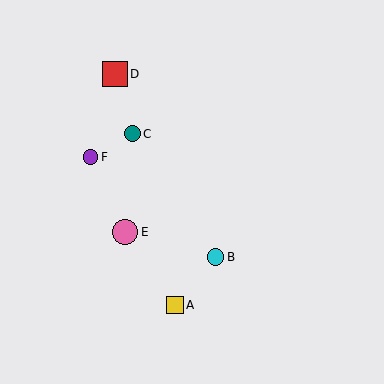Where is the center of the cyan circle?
The center of the cyan circle is at (215, 257).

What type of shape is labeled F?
Shape F is a purple circle.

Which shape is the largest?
The pink circle (labeled E) is the largest.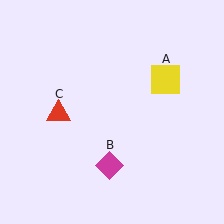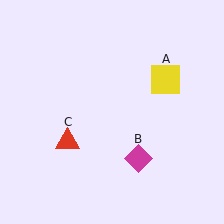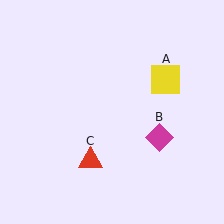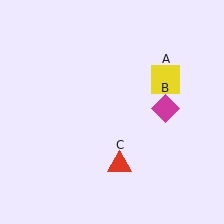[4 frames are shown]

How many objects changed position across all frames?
2 objects changed position: magenta diamond (object B), red triangle (object C).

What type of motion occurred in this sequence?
The magenta diamond (object B), red triangle (object C) rotated counterclockwise around the center of the scene.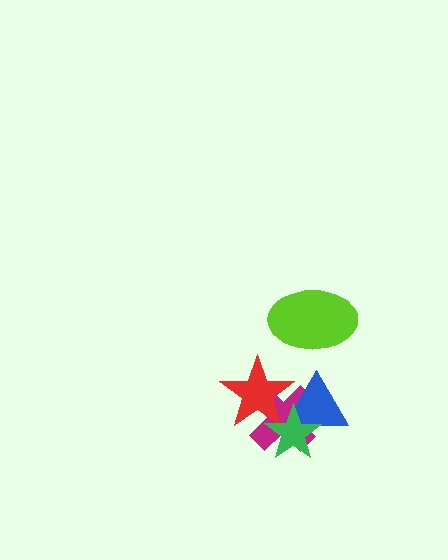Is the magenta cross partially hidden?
Yes, it is partially covered by another shape.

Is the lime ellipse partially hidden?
No, no other shape covers it.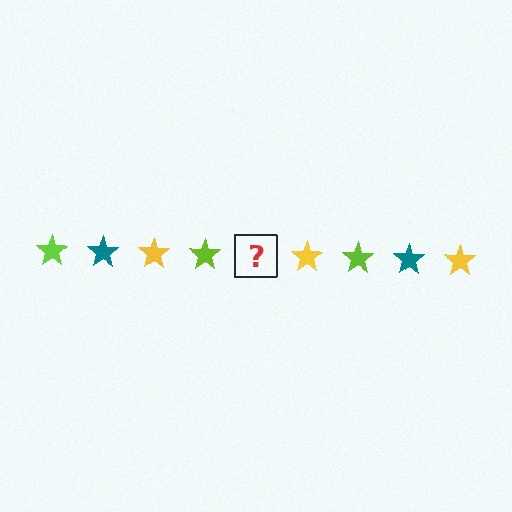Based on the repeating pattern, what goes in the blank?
The blank should be a teal star.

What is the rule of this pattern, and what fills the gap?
The rule is that the pattern cycles through lime, teal, yellow stars. The gap should be filled with a teal star.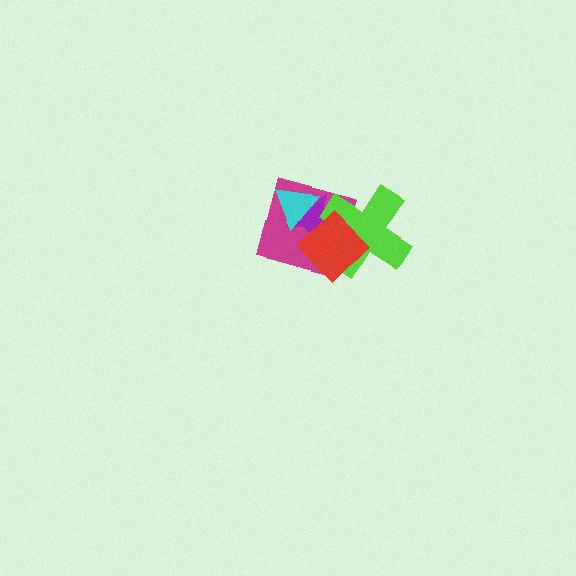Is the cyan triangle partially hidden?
Yes, it is partially covered by another shape.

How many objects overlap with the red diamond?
4 objects overlap with the red diamond.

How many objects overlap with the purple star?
4 objects overlap with the purple star.